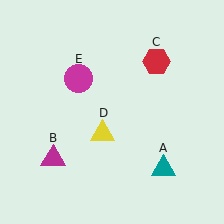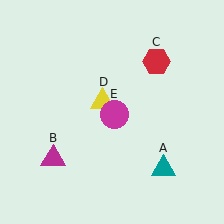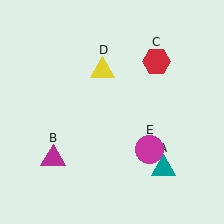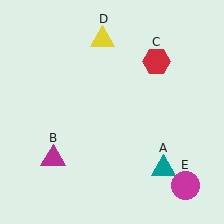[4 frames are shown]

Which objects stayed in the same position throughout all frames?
Teal triangle (object A) and magenta triangle (object B) and red hexagon (object C) remained stationary.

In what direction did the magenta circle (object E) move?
The magenta circle (object E) moved down and to the right.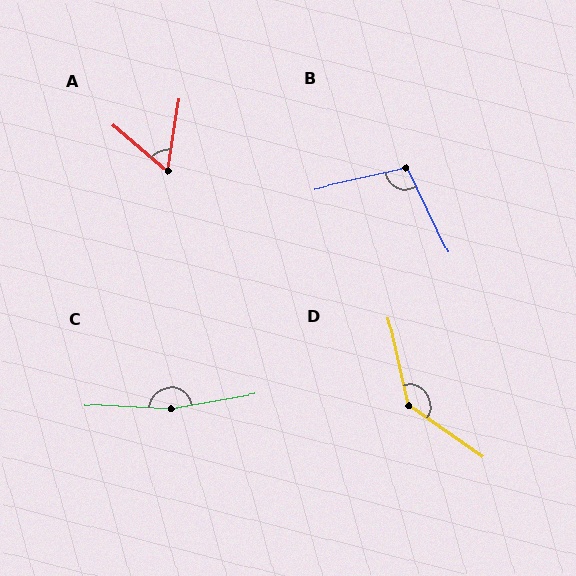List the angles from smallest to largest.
A (58°), B (103°), D (138°), C (167°).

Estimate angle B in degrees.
Approximately 103 degrees.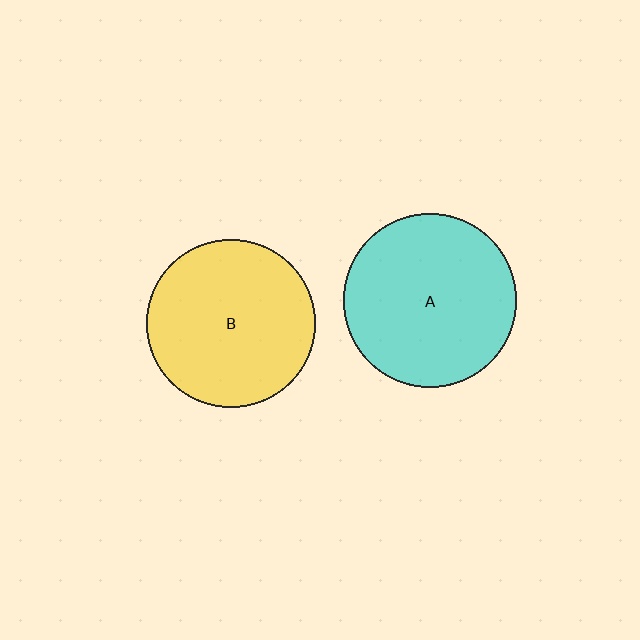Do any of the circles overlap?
No, none of the circles overlap.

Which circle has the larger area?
Circle A (cyan).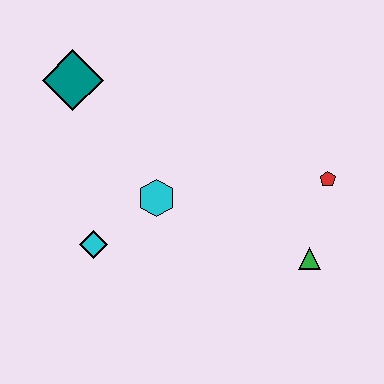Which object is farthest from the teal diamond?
The green triangle is farthest from the teal diamond.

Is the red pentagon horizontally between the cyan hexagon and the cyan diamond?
No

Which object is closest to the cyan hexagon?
The cyan diamond is closest to the cyan hexagon.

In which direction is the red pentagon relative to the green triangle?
The red pentagon is above the green triangle.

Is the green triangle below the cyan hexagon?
Yes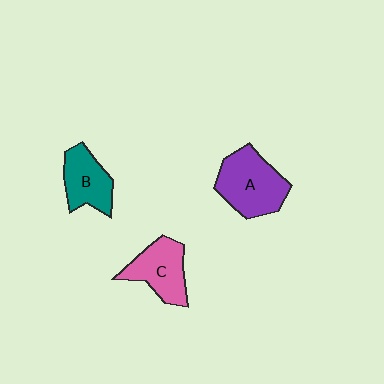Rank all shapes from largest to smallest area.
From largest to smallest: A (purple), C (pink), B (teal).